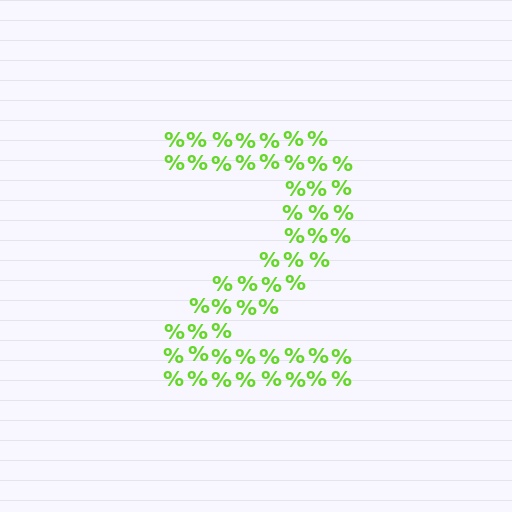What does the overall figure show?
The overall figure shows the digit 2.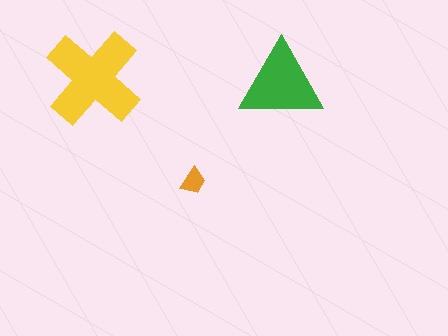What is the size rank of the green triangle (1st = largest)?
2nd.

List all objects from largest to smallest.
The yellow cross, the green triangle, the orange trapezoid.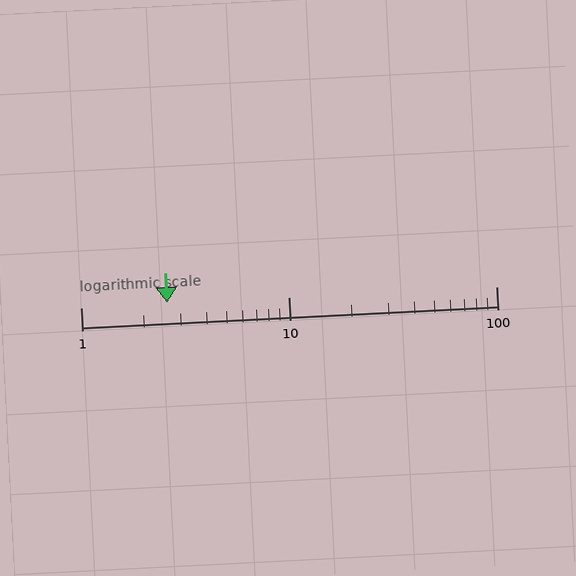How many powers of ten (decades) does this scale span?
The scale spans 2 decades, from 1 to 100.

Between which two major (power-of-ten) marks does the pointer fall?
The pointer is between 1 and 10.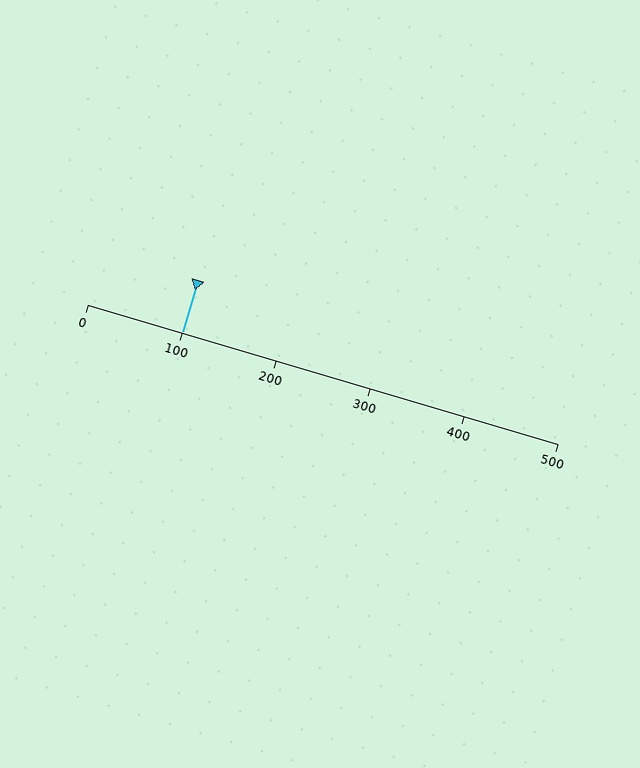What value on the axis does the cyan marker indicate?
The marker indicates approximately 100.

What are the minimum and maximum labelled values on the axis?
The axis runs from 0 to 500.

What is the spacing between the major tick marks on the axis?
The major ticks are spaced 100 apart.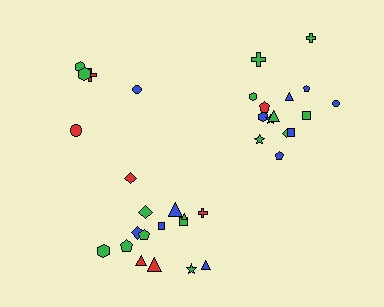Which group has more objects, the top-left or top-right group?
The top-right group.